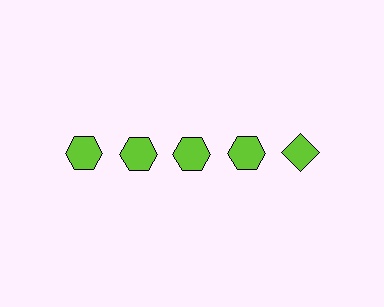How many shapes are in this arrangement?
There are 5 shapes arranged in a grid pattern.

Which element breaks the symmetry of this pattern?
The lime diamond in the top row, rightmost column breaks the symmetry. All other shapes are lime hexagons.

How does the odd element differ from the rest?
It has a different shape: diamond instead of hexagon.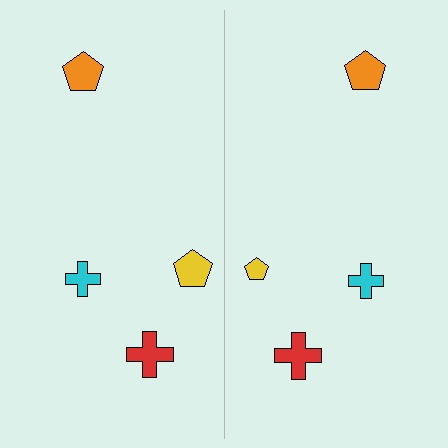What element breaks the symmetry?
The yellow pentagon on the right side has a different size than its mirror counterpart.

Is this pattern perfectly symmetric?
No, the pattern is not perfectly symmetric. The yellow pentagon on the right side has a different size than its mirror counterpart.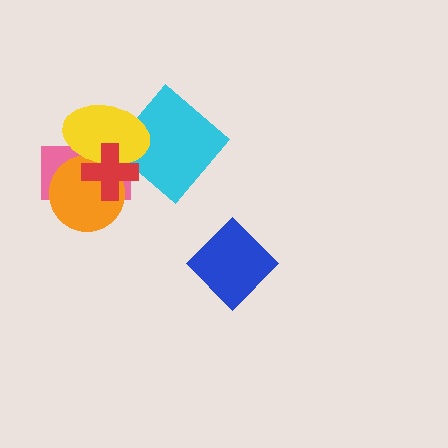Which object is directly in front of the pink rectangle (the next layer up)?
The orange circle is directly in front of the pink rectangle.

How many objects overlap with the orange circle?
3 objects overlap with the orange circle.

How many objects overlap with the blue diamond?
0 objects overlap with the blue diamond.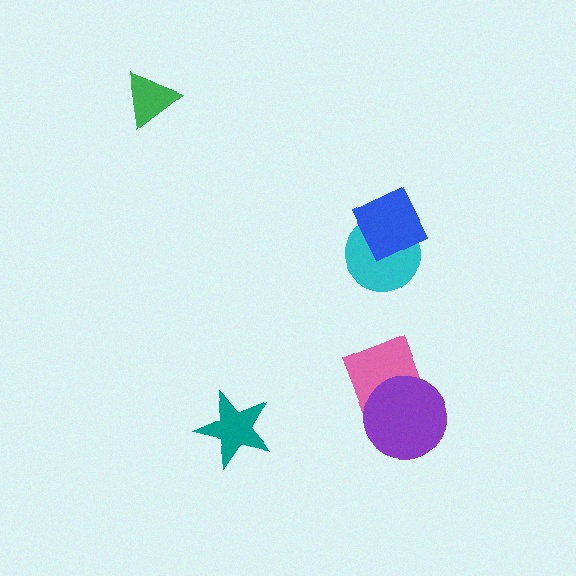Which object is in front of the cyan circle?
The blue diamond is in front of the cyan circle.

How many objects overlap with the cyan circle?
1 object overlaps with the cyan circle.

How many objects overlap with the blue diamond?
1 object overlaps with the blue diamond.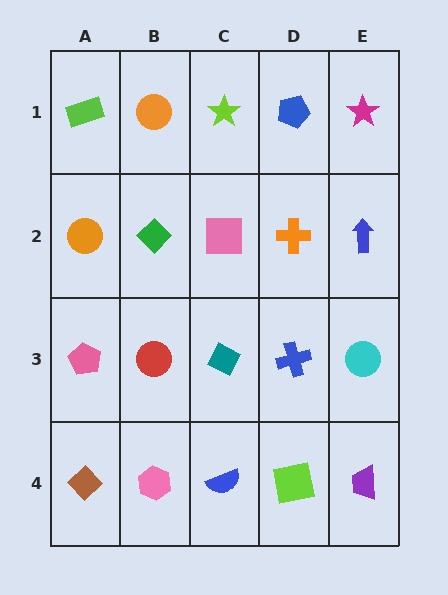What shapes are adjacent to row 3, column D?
An orange cross (row 2, column D), a lime square (row 4, column D), a teal diamond (row 3, column C), a cyan circle (row 3, column E).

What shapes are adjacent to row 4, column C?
A teal diamond (row 3, column C), a pink hexagon (row 4, column B), a lime square (row 4, column D).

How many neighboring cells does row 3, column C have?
4.